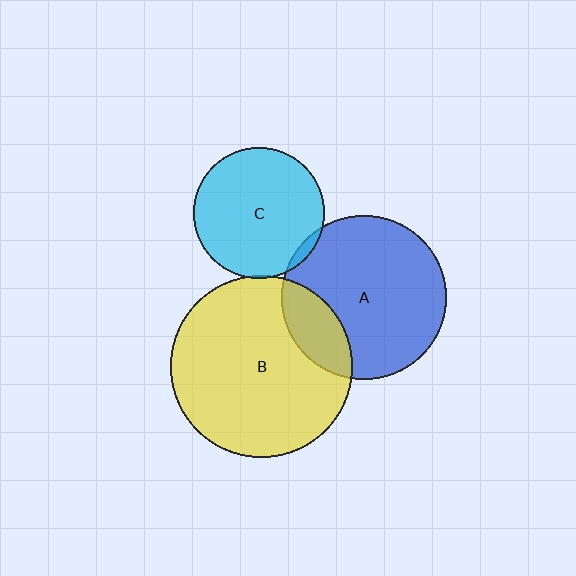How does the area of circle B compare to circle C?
Approximately 1.9 times.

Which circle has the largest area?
Circle B (yellow).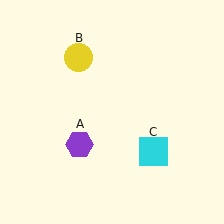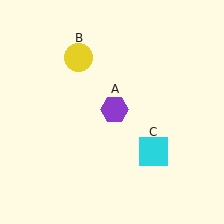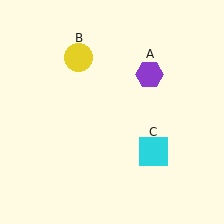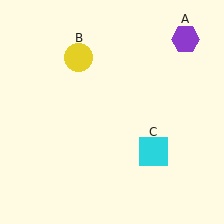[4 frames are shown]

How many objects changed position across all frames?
1 object changed position: purple hexagon (object A).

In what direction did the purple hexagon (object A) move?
The purple hexagon (object A) moved up and to the right.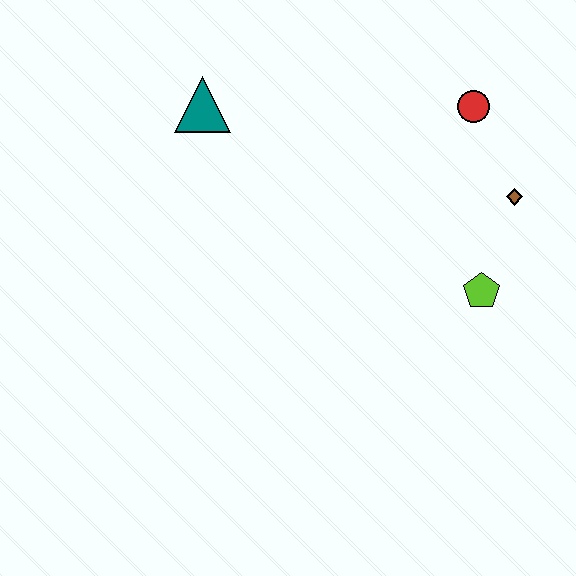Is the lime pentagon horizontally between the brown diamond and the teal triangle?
Yes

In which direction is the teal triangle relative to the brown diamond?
The teal triangle is to the left of the brown diamond.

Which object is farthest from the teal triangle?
The lime pentagon is farthest from the teal triangle.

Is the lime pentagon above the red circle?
No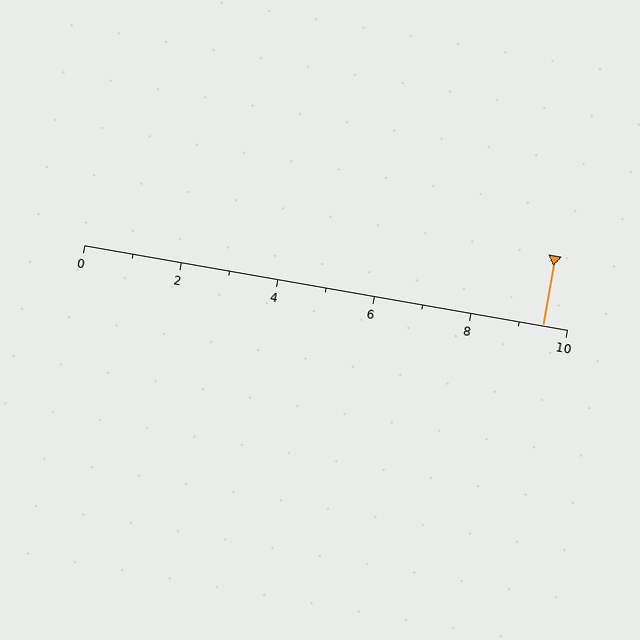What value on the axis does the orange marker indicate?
The marker indicates approximately 9.5.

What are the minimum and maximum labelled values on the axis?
The axis runs from 0 to 10.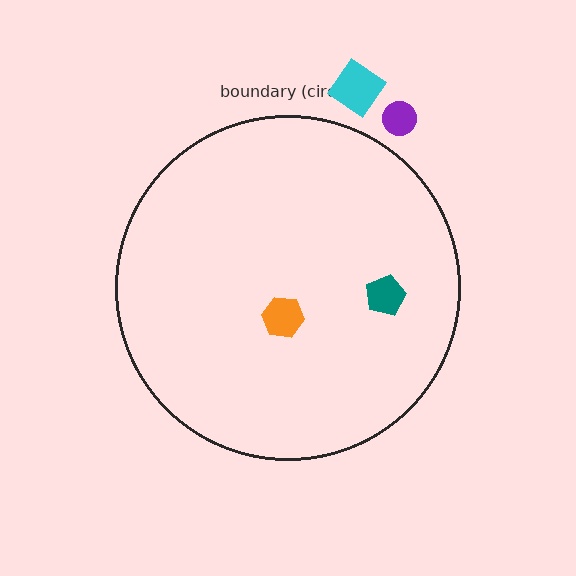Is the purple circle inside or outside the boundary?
Outside.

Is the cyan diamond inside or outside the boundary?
Outside.